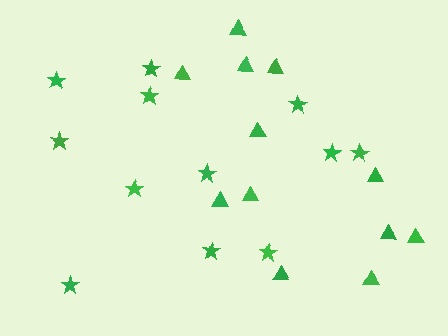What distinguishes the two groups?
There are 2 groups: one group of triangles (12) and one group of stars (12).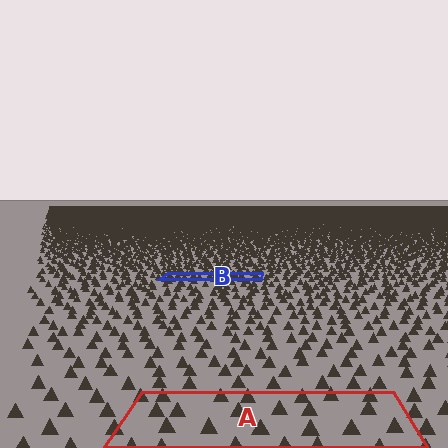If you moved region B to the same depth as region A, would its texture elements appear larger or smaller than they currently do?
They would appear larger. At a closer depth, the same texture elements are projected at a bigger on-screen size.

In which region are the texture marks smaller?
The texture marks are smaller in region B, because it is farther away.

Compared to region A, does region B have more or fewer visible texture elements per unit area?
Region B has more texture elements per unit area — they are packed more densely because it is farther away.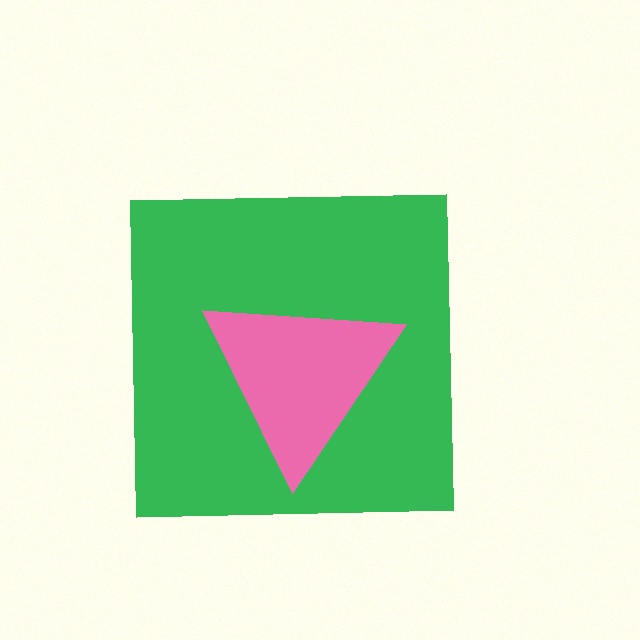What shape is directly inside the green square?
The pink triangle.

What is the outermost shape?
The green square.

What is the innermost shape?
The pink triangle.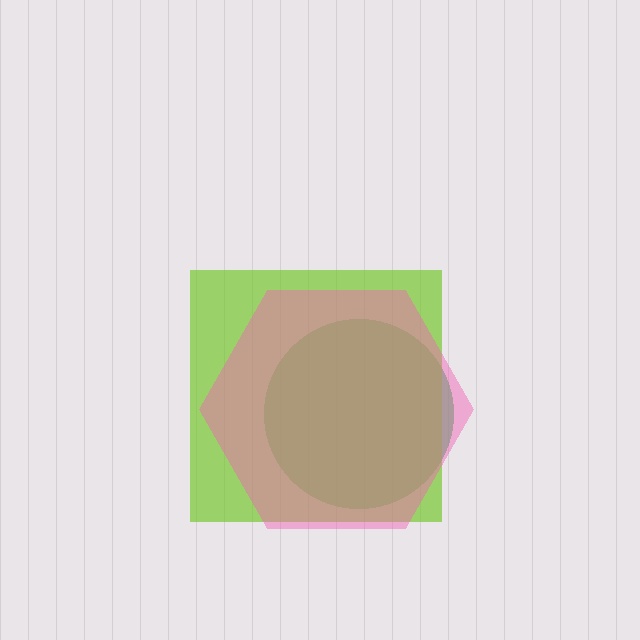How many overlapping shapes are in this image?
There are 3 overlapping shapes in the image.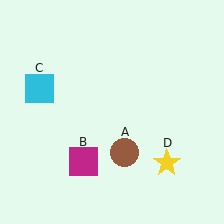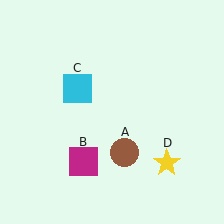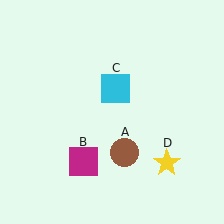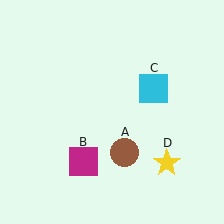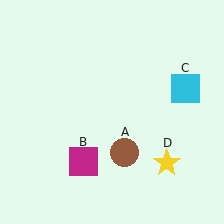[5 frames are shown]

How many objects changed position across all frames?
1 object changed position: cyan square (object C).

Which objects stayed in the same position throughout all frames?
Brown circle (object A) and magenta square (object B) and yellow star (object D) remained stationary.